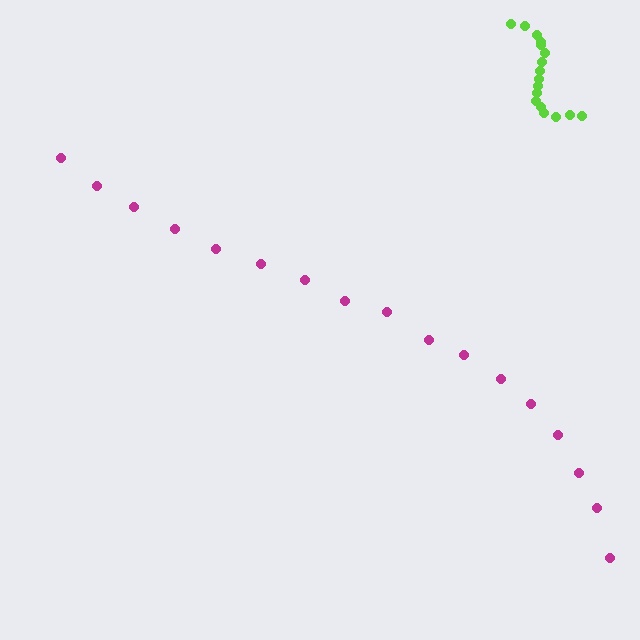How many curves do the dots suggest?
There are 2 distinct paths.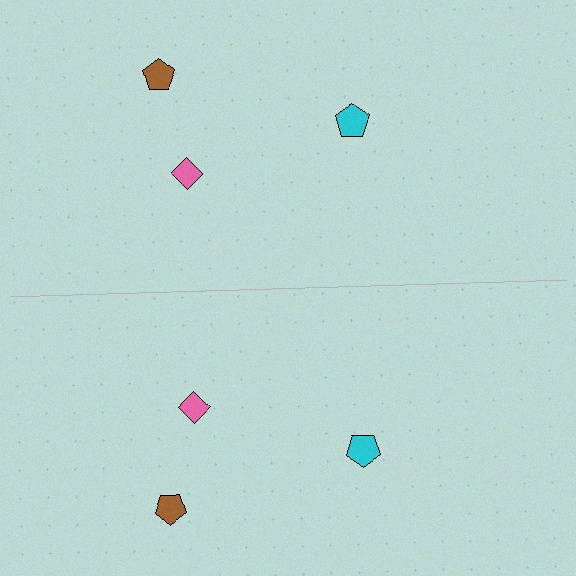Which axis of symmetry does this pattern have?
The pattern has a horizontal axis of symmetry running through the center of the image.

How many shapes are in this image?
There are 6 shapes in this image.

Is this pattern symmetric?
Yes, this pattern has bilateral (reflection) symmetry.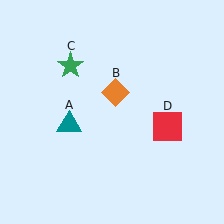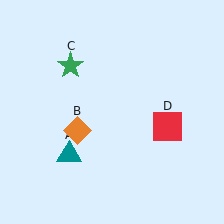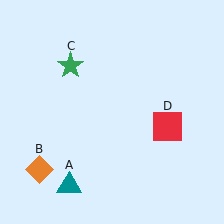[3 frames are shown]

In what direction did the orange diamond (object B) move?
The orange diamond (object B) moved down and to the left.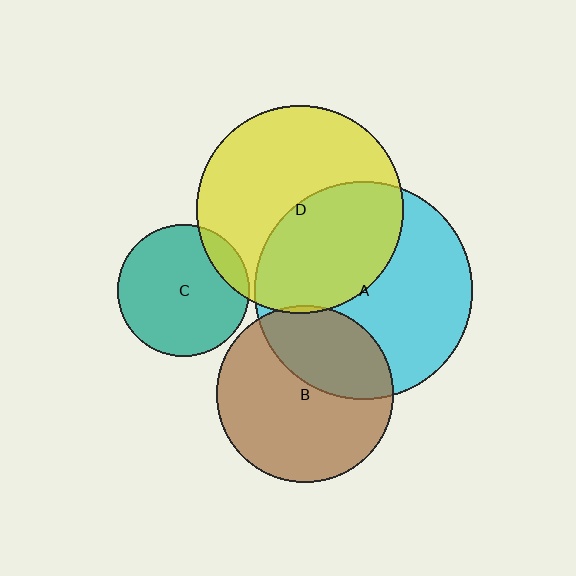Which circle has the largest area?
Circle A (cyan).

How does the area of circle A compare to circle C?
Approximately 2.7 times.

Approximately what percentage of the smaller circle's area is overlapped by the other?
Approximately 5%.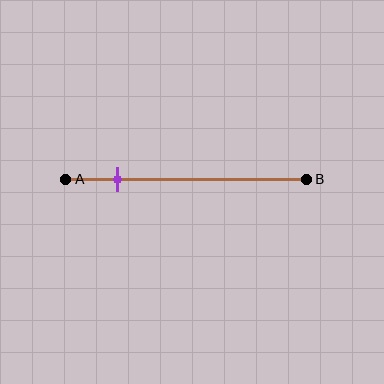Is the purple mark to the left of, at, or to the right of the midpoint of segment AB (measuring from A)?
The purple mark is to the left of the midpoint of segment AB.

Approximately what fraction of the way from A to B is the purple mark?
The purple mark is approximately 20% of the way from A to B.